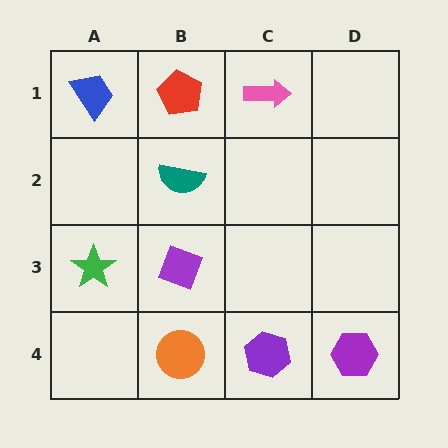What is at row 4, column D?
A purple hexagon.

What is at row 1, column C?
A pink arrow.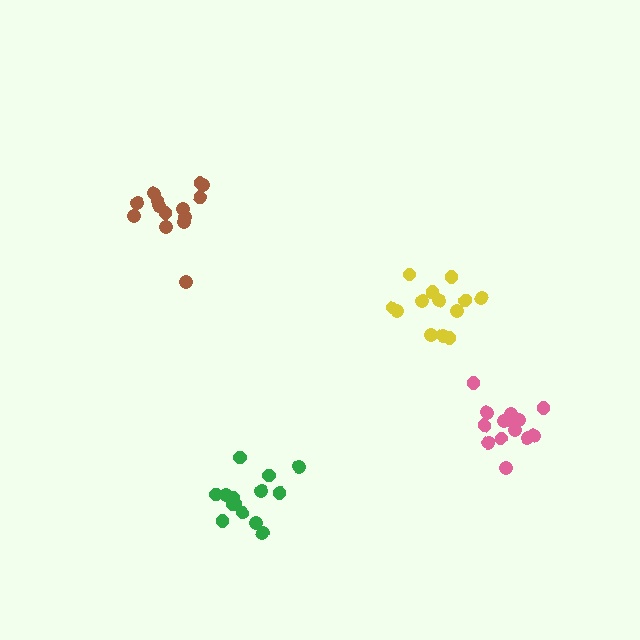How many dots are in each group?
Group 1: 14 dots, Group 2: 14 dots, Group 3: 14 dots, Group 4: 13 dots (55 total).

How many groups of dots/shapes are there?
There are 4 groups.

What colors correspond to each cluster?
The clusters are colored: pink, green, brown, yellow.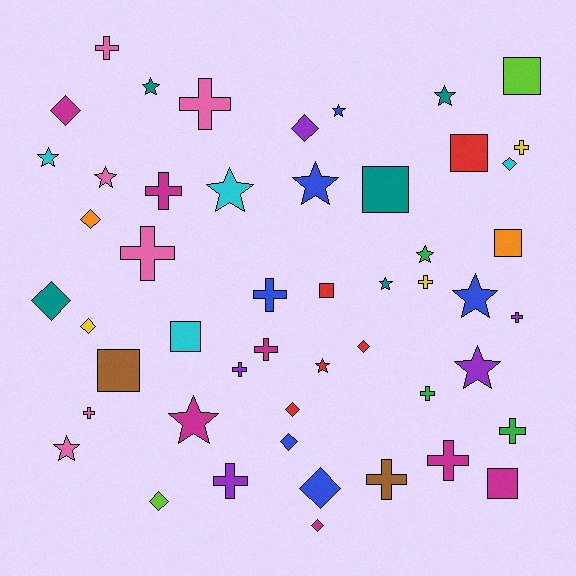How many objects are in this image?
There are 50 objects.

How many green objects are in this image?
There are 3 green objects.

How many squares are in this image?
There are 8 squares.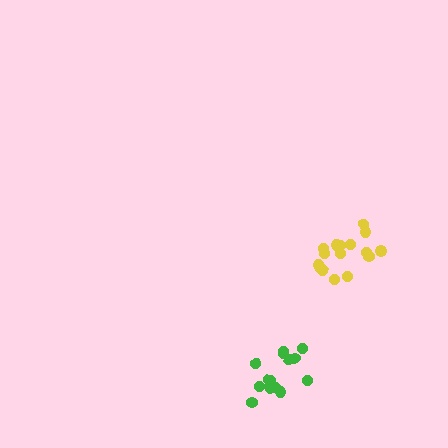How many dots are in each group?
Group 1: 16 dots, Group 2: 14 dots (30 total).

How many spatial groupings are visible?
There are 2 spatial groupings.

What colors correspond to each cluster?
The clusters are colored: yellow, green.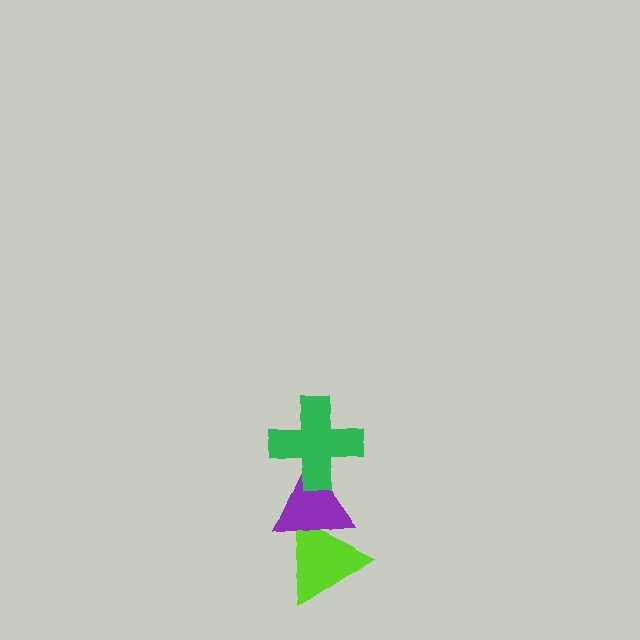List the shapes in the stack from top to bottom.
From top to bottom: the green cross, the purple triangle, the lime triangle.